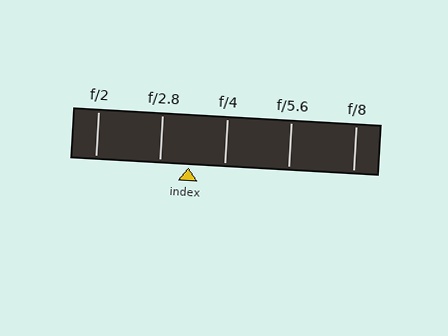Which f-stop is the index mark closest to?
The index mark is closest to f/2.8.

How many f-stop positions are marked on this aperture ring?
There are 5 f-stop positions marked.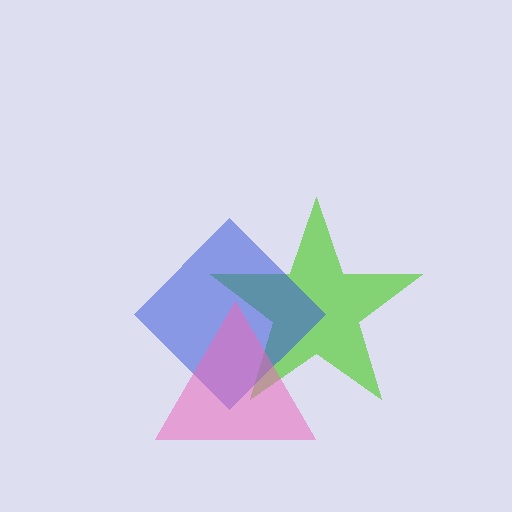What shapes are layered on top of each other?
The layered shapes are: a lime star, a blue diamond, a pink triangle.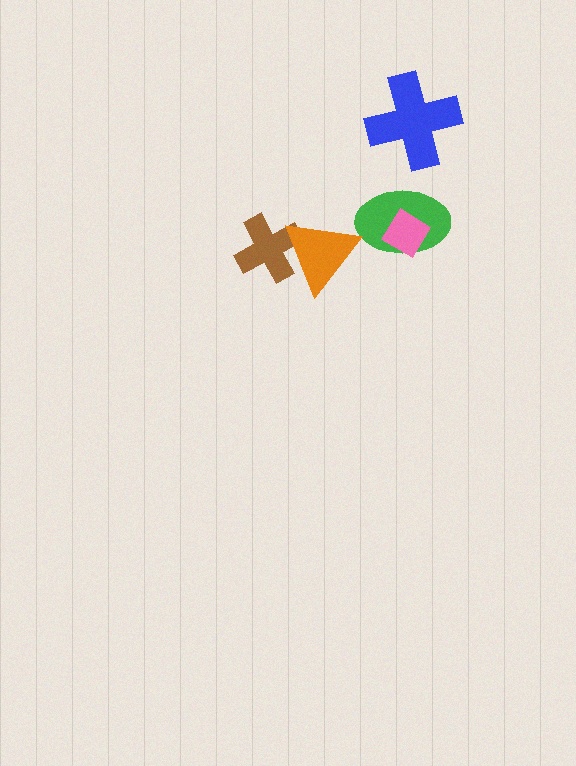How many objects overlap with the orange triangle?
1 object overlaps with the orange triangle.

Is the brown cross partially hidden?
Yes, it is partially covered by another shape.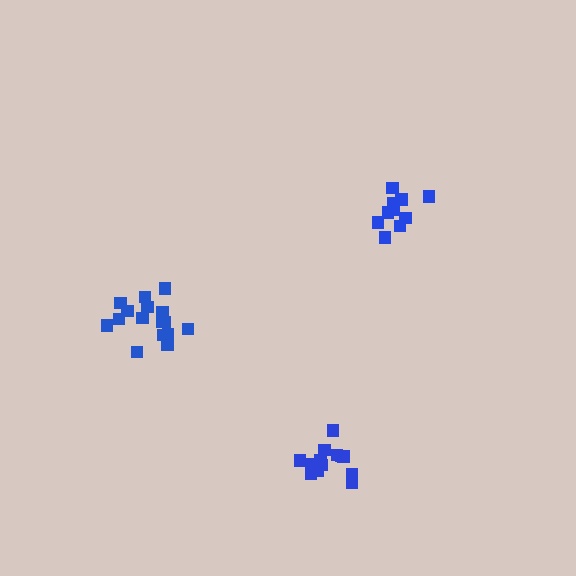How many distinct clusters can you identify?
There are 3 distinct clusters.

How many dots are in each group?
Group 1: 14 dots, Group 2: 16 dots, Group 3: 10 dots (40 total).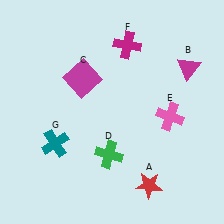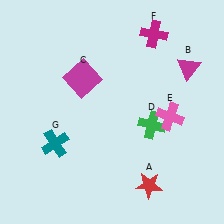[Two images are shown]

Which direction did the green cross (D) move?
The green cross (D) moved right.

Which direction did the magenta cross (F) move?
The magenta cross (F) moved right.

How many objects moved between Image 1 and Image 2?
2 objects moved between the two images.